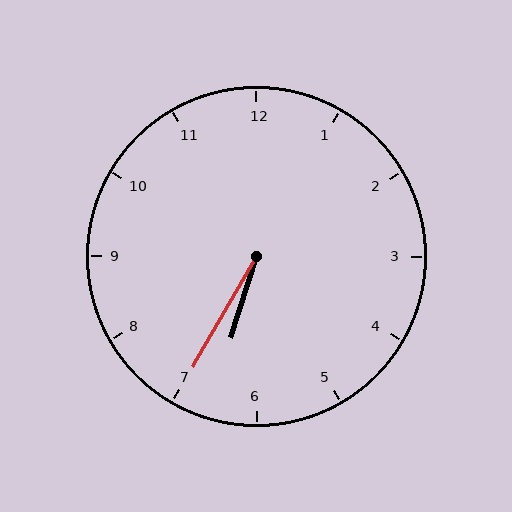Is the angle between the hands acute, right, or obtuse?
It is acute.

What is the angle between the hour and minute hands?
Approximately 12 degrees.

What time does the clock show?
6:35.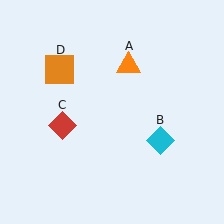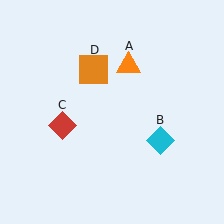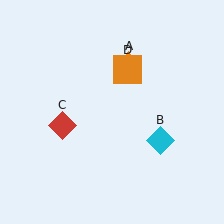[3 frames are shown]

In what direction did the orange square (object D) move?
The orange square (object D) moved right.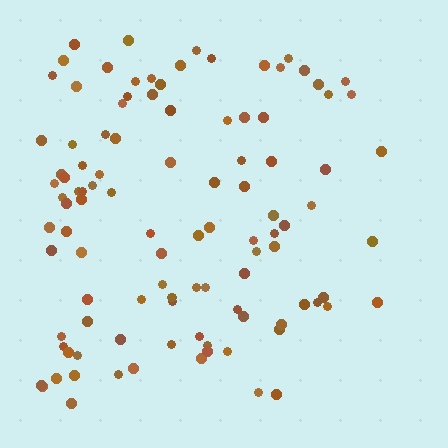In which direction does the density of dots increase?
From right to left, with the left side densest.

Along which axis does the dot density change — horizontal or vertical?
Horizontal.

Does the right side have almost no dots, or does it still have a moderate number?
Still a moderate number, just noticeably fewer than the left.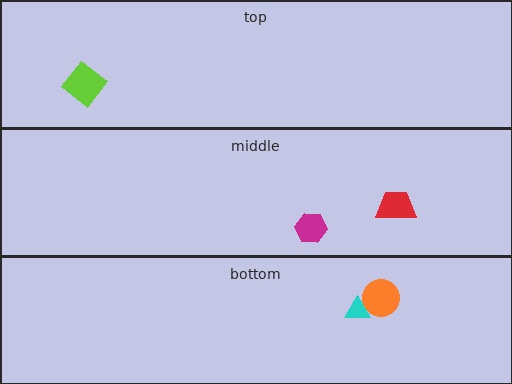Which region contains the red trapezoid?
The middle region.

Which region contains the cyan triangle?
The bottom region.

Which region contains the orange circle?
The bottom region.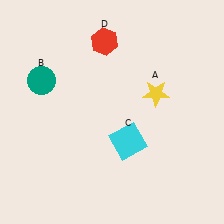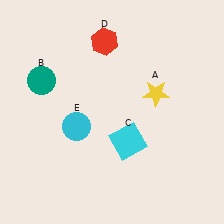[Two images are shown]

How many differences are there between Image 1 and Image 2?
There is 1 difference between the two images.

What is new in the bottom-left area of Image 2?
A cyan circle (E) was added in the bottom-left area of Image 2.